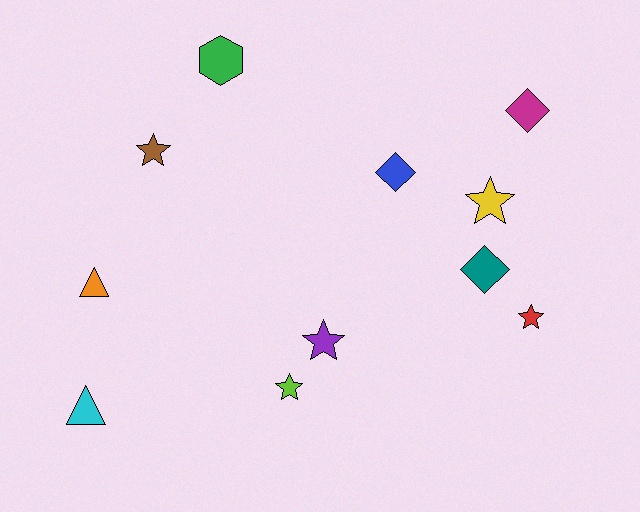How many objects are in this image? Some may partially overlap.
There are 11 objects.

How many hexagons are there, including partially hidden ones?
There is 1 hexagon.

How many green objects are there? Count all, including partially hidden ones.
There is 1 green object.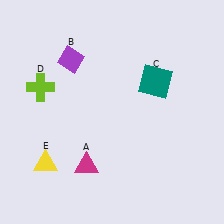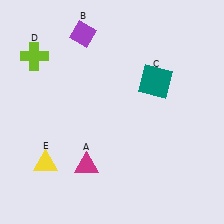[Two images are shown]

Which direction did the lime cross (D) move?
The lime cross (D) moved up.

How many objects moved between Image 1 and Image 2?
2 objects moved between the two images.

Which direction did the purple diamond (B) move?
The purple diamond (B) moved up.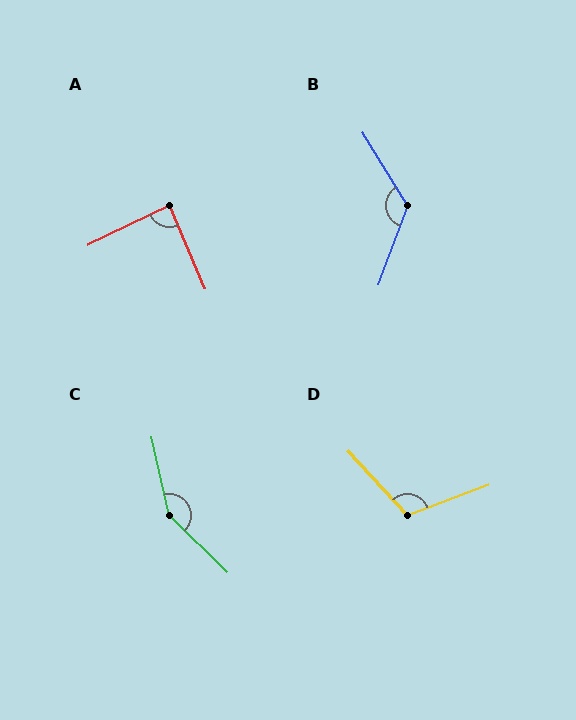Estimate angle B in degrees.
Approximately 129 degrees.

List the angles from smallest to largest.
A (87°), D (112°), B (129°), C (147°).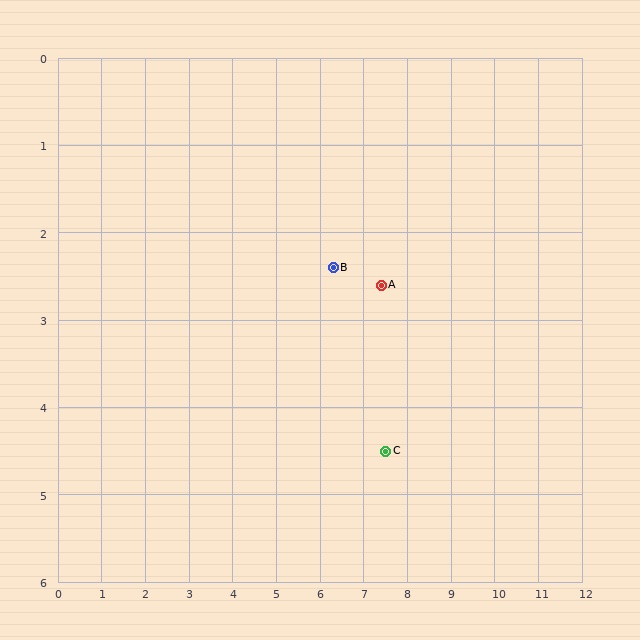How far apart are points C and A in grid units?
Points C and A are about 1.9 grid units apart.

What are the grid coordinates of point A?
Point A is at approximately (7.4, 2.6).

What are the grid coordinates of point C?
Point C is at approximately (7.5, 4.5).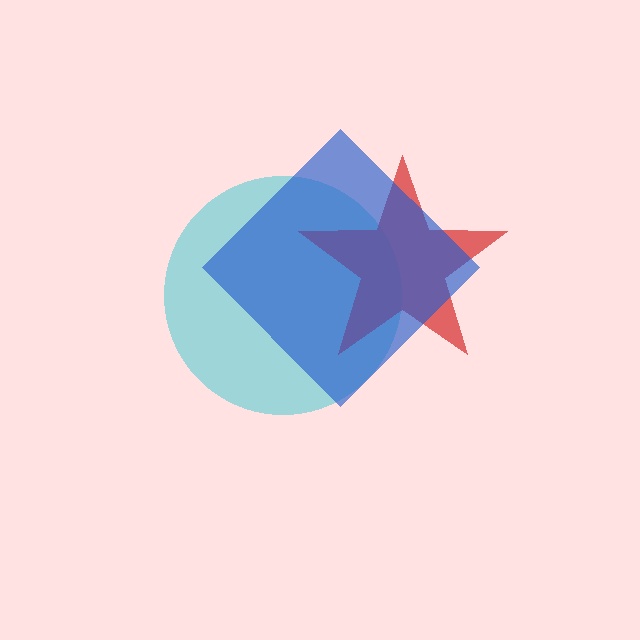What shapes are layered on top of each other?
The layered shapes are: a cyan circle, a red star, a blue diamond.